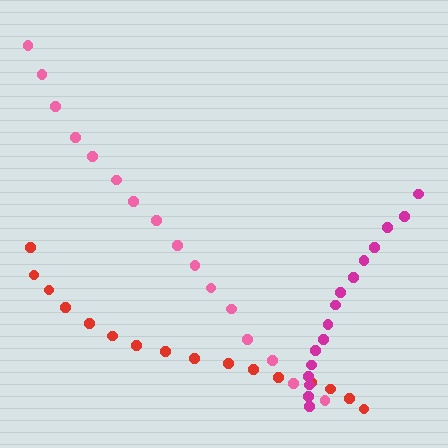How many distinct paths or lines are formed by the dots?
There are 3 distinct paths.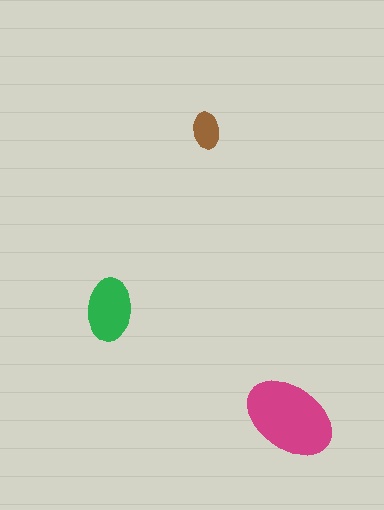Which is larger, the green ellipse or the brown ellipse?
The green one.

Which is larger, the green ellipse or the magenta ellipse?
The magenta one.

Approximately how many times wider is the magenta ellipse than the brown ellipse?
About 2.5 times wider.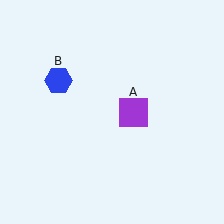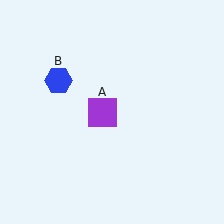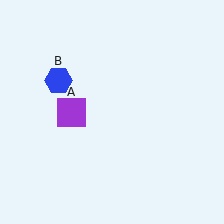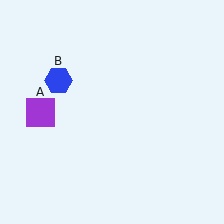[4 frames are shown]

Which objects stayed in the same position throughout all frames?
Blue hexagon (object B) remained stationary.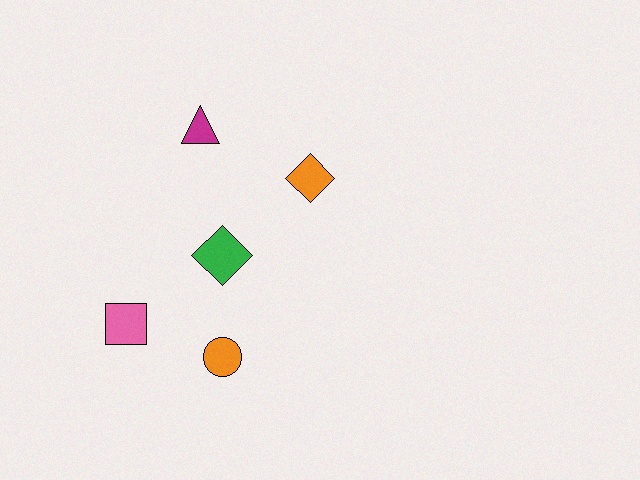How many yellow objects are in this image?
There are no yellow objects.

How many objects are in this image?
There are 5 objects.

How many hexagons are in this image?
There are no hexagons.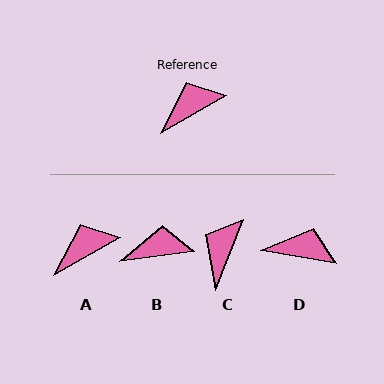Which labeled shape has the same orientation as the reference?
A.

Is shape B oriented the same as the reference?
No, it is off by about 21 degrees.